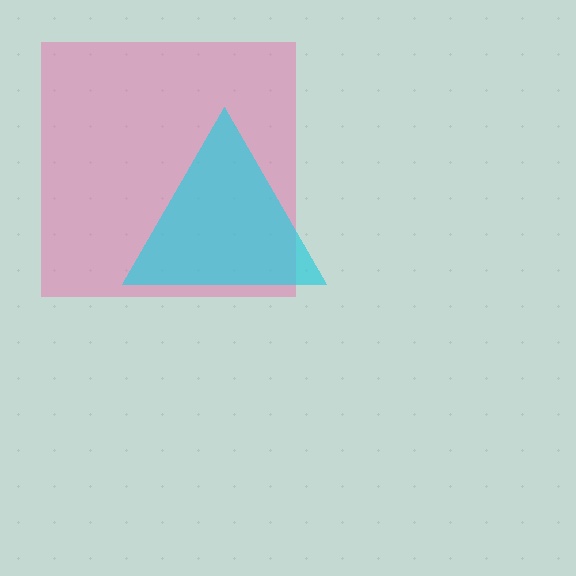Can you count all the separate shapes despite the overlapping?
Yes, there are 2 separate shapes.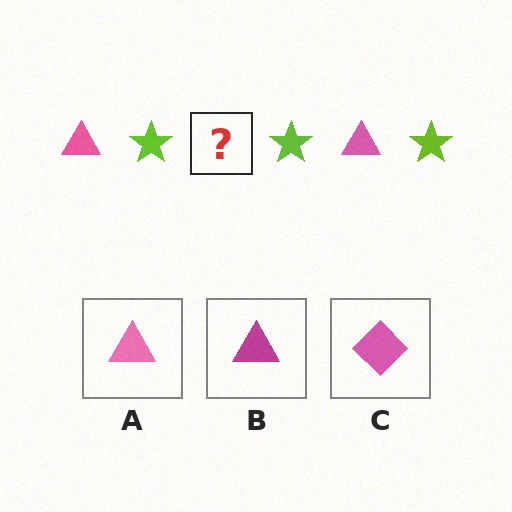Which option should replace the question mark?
Option A.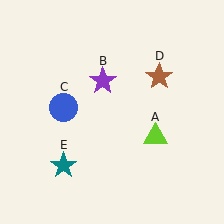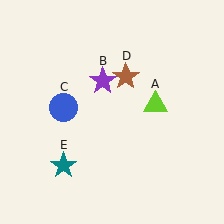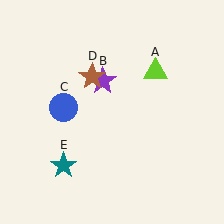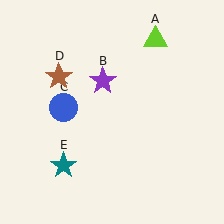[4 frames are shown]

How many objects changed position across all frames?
2 objects changed position: lime triangle (object A), brown star (object D).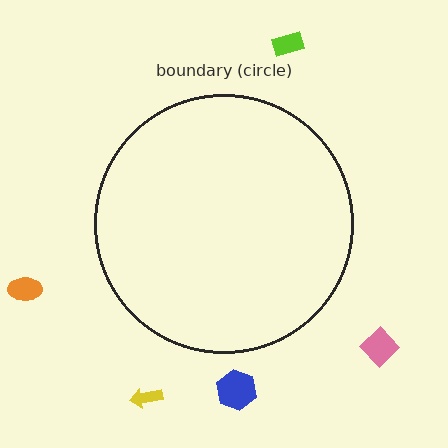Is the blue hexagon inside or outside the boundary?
Outside.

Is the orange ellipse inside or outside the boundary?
Outside.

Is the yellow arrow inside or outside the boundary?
Outside.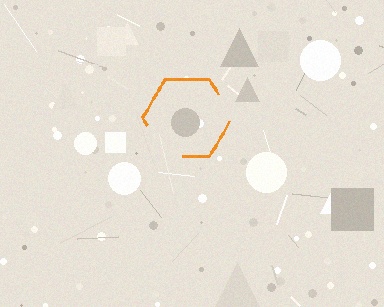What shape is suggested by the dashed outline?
The dashed outline suggests a hexagon.